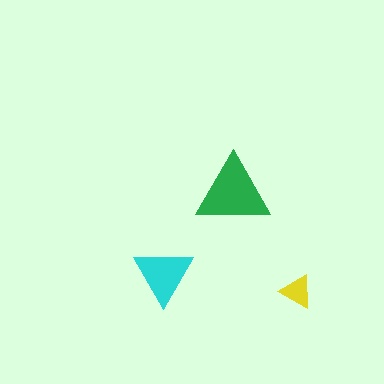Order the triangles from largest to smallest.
the green one, the cyan one, the yellow one.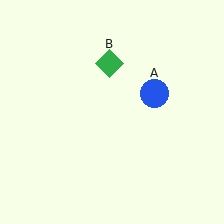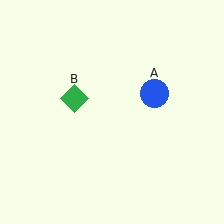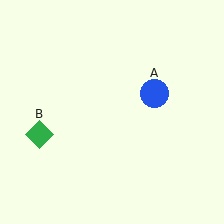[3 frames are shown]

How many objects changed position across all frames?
1 object changed position: green diamond (object B).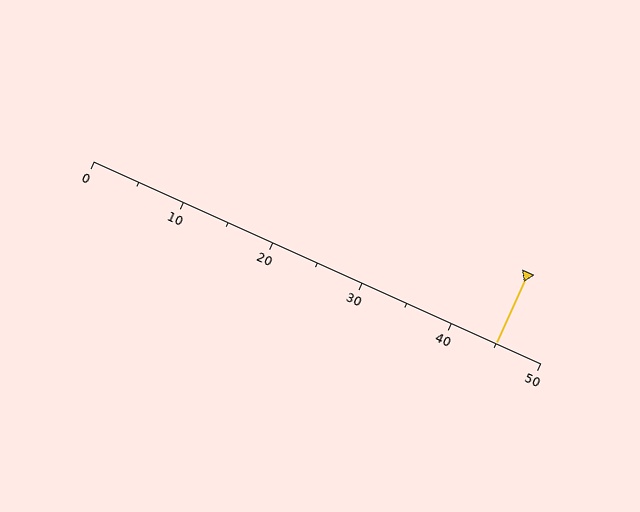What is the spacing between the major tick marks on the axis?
The major ticks are spaced 10 apart.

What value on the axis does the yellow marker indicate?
The marker indicates approximately 45.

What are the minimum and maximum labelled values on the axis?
The axis runs from 0 to 50.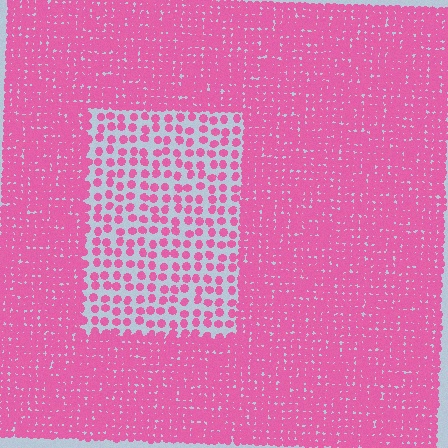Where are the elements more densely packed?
The elements are more densely packed outside the rectangle boundary.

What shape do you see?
I see a rectangle.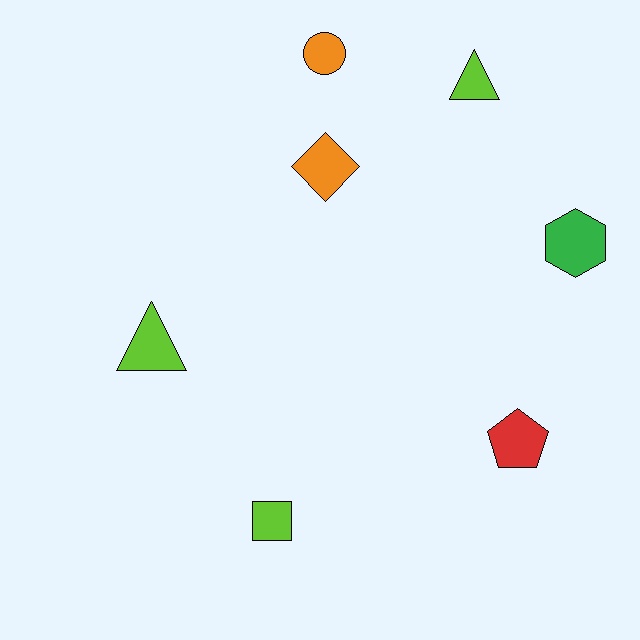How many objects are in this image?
There are 7 objects.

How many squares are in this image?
There is 1 square.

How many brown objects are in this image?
There are no brown objects.